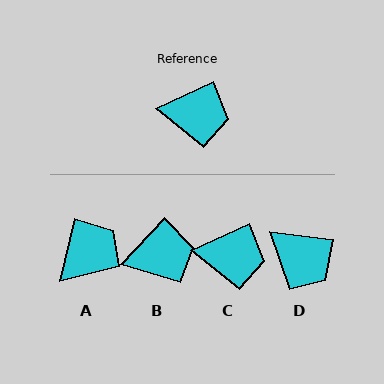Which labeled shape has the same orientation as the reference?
C.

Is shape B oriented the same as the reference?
No, it is off by about 22 degrees.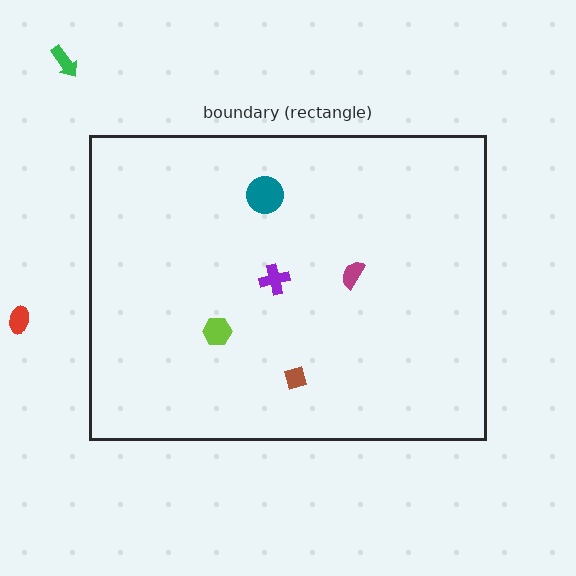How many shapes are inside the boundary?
5 inside, 2 outside.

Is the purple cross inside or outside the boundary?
Inside.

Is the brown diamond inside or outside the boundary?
Inside.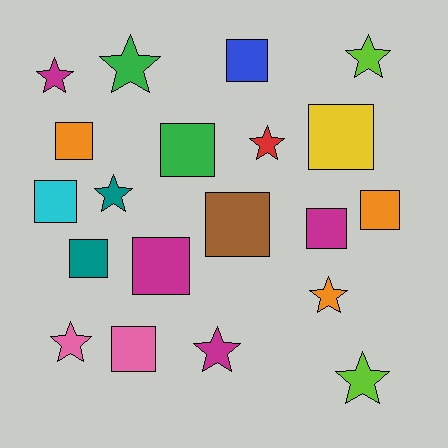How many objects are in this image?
There are 20 objects.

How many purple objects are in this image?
There are no purple objects.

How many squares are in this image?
There are 11 squares.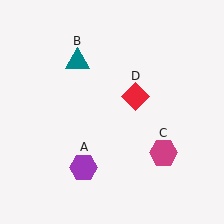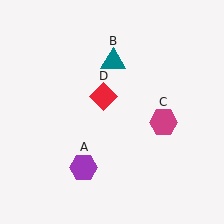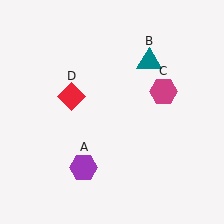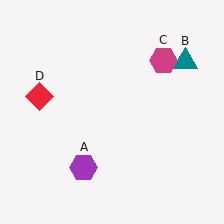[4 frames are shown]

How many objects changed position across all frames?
3 objects changed position: teal triangle (object B), magenta hexagon (object C), red diamond (object D).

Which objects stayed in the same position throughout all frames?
Purple hexagon (object A) remained stationary.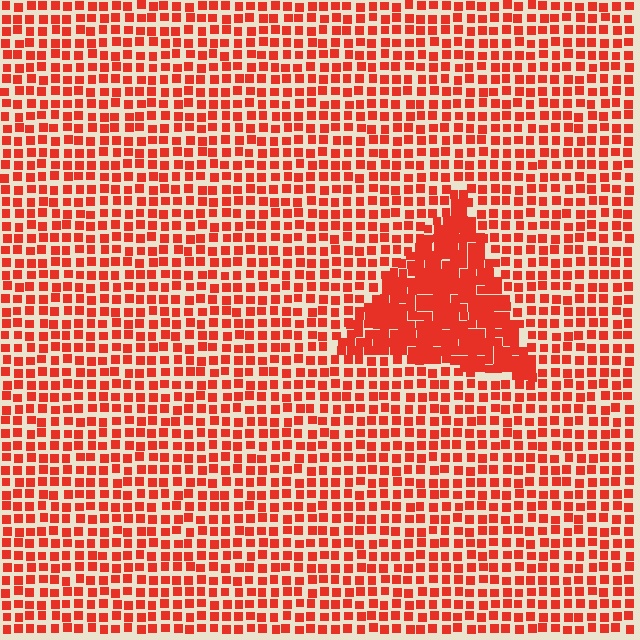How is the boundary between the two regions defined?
The boundary is defined by a change in element density (approximately 2.0x ratio). All elements are the same color, size, and shape.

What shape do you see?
I see a triangle.